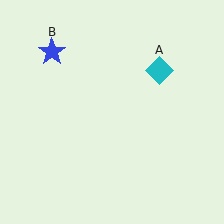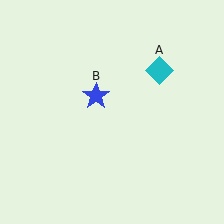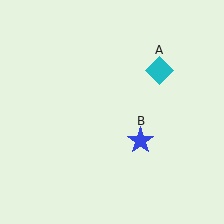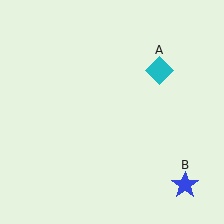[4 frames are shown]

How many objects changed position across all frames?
1 object changed position: blue star (object B).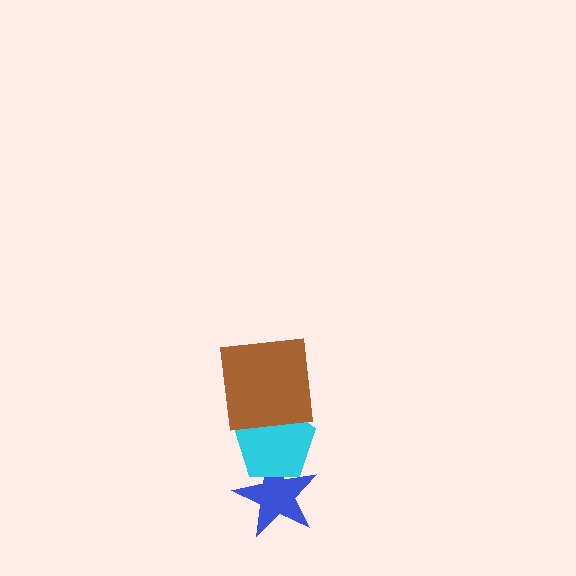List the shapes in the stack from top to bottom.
From top to bottom: the brown square, the cyan pentagon, the blue star.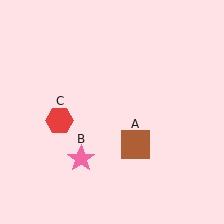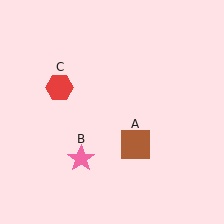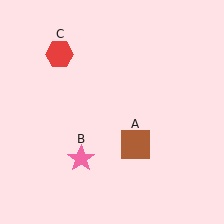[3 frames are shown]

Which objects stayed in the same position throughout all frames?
Brown square (object A) and pink star (object B) remained stationary.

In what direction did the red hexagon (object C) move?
The red hexagon (object C) moved up.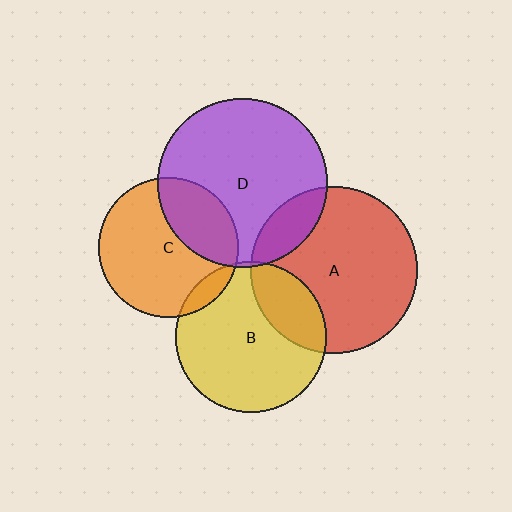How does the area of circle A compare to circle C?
Approximately 1.4 times.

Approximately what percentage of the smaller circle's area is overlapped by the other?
Approximately 5%.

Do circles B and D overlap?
Yes.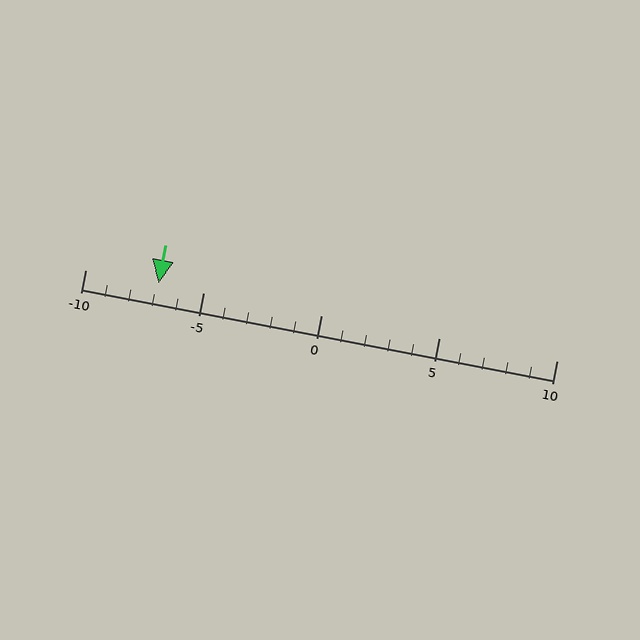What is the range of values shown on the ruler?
The ruler shows values from -10 to 10.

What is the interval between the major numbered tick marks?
The major tick marks are spaced 5 units apart.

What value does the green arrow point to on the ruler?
The green arrow points to approximately -7.